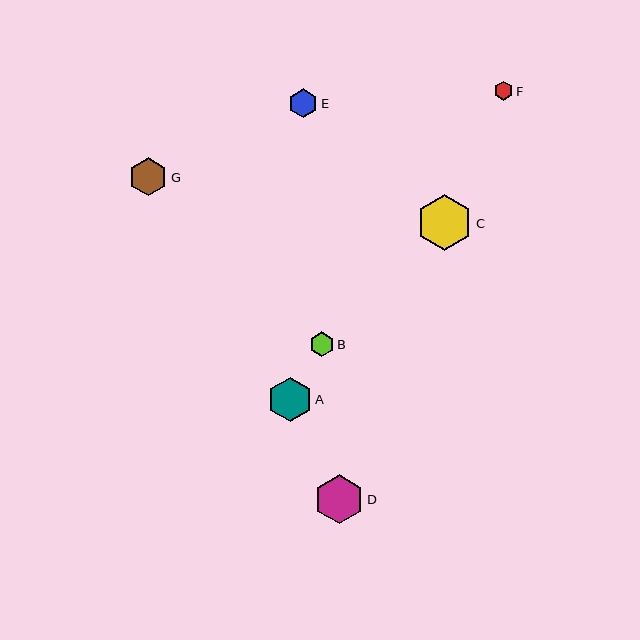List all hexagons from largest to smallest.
From largest to smallest: C, D, A, G, E, B, F.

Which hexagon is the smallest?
Hexagon F is the smallest with a size of approximately 19 pixels.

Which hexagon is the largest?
Hexagon C is the largest with a size of approximately 56 pixels.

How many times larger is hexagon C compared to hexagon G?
Hexagon C is approximately 1.4 times the size of hexagon G.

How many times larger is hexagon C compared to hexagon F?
Hexagon C is approximately 2.9 times the size of hexagon F.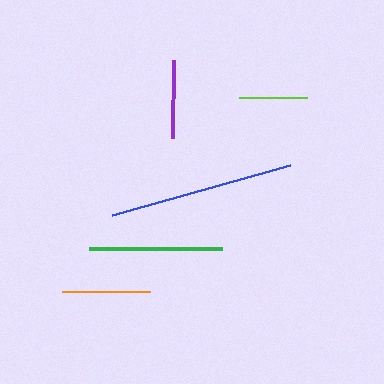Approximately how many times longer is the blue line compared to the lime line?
The blue line is approximately 2.7 times the length of the lime line.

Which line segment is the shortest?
The lime line is the shortest at approximately 69 pixels.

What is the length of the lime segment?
The lime segment is approximately 69 pixels long.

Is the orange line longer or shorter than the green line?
The green line is longer than the orange line.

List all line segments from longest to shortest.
From longest to shortest: blue, green, orange, purple, lime.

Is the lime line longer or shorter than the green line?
The green line is longer than the lime line.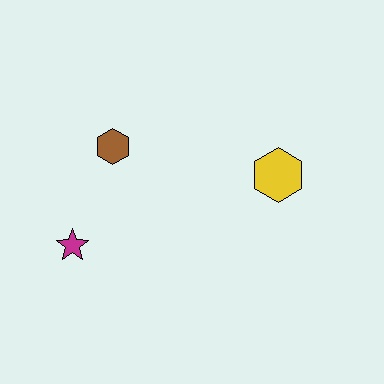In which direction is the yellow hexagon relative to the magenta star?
The yellow hexagon is to the right of the magenta star.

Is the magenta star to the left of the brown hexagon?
Yes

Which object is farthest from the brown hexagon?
The yellow hexagon is farthest from the brown hexagon.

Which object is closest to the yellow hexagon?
The brown hexagon is closest to the yellow hexagon.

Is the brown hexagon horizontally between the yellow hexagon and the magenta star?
Yes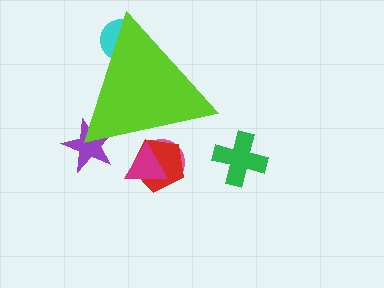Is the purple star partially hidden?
Yes, the purple star is partially hidden behind the lime triangle.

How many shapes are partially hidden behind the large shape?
5 shapes are partially hidden.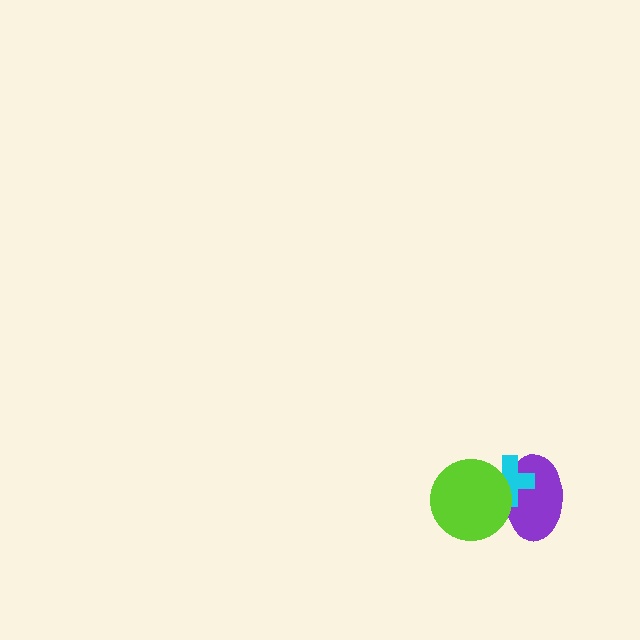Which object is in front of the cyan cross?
The lime circle is in front of the cyan cross.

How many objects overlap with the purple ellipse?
2 objects overlap with the purple ellipse.